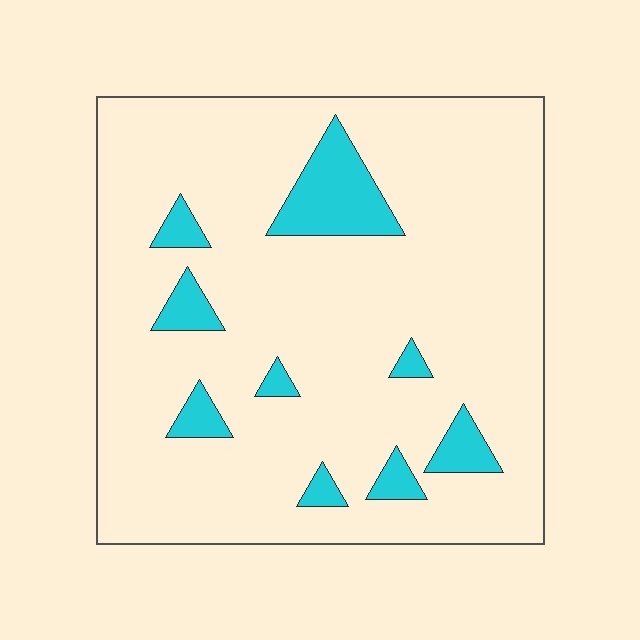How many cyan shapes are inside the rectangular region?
9.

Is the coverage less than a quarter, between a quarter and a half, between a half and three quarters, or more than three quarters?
Less than a quarter.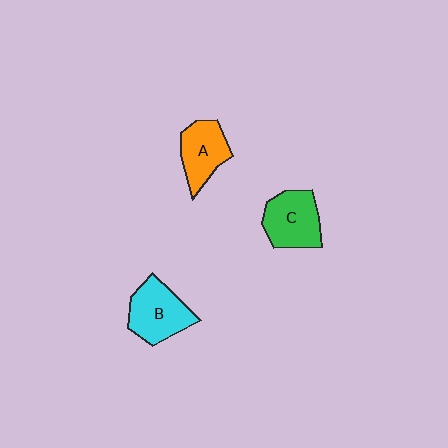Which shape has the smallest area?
Shape A (orange).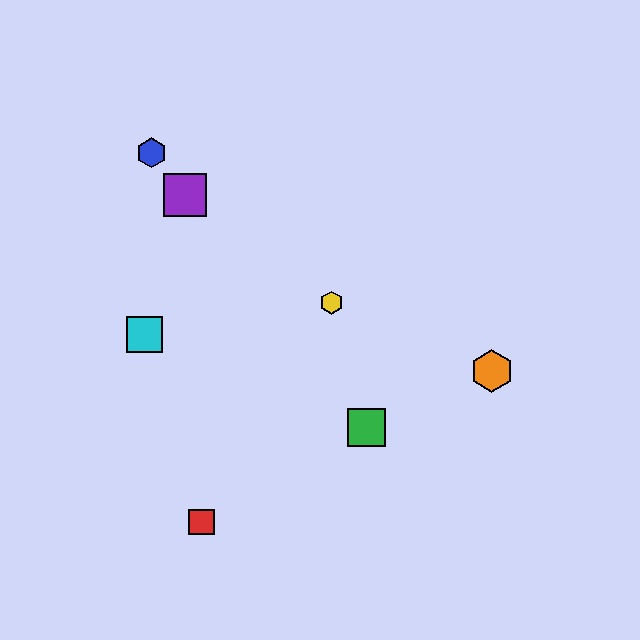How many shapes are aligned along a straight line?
3 shapes (the blue hexagon, the green square, the purple square) are aligned along a straight line.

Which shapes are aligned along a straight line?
The blue hexagon, the green square, the purple square are aligned along a straight line.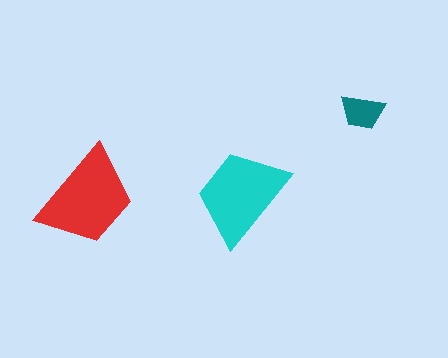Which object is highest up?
The teal trapezoid is topmost.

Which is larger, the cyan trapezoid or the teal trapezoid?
The cyan one.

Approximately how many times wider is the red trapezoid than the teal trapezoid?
About 2.5 times wider.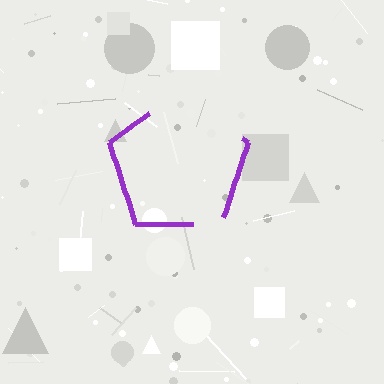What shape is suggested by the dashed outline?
The dashed outline suggests a pentagon.